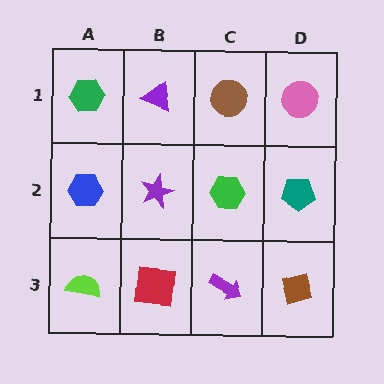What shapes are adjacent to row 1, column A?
A blue hexagon (row 2, column A), a purple triangle (row 1, column B).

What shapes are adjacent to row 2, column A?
A green hexagon (row 1, column A), a lime semicircle (row 3, column A), a purple star (row 2, column B).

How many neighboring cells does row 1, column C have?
3.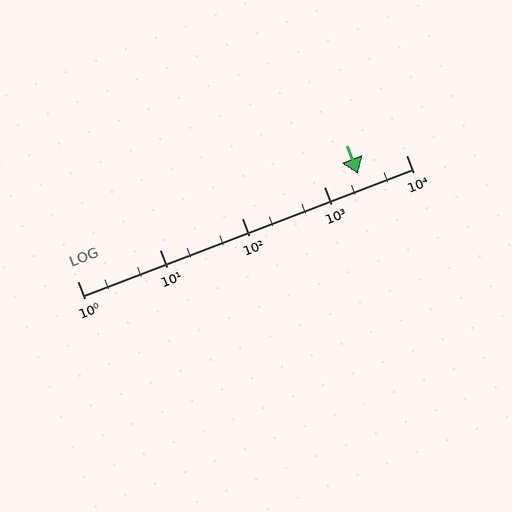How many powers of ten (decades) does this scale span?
The scale spans 4 decades, from 1 to 10000.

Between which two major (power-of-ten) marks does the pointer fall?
The pointer is between 1000 and 10000.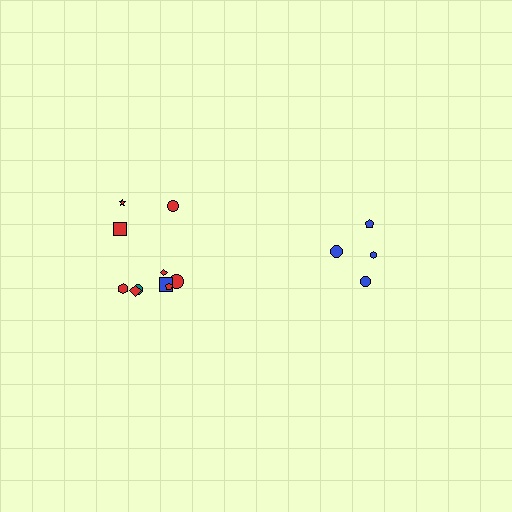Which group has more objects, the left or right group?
The left group.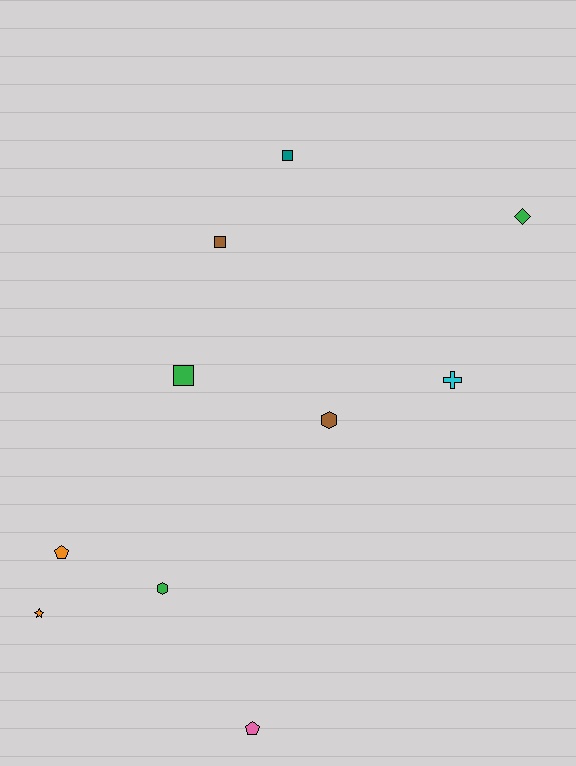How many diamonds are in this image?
There is 1 diamond.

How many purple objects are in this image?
There are no purple objects.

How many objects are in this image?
There are 10 objects.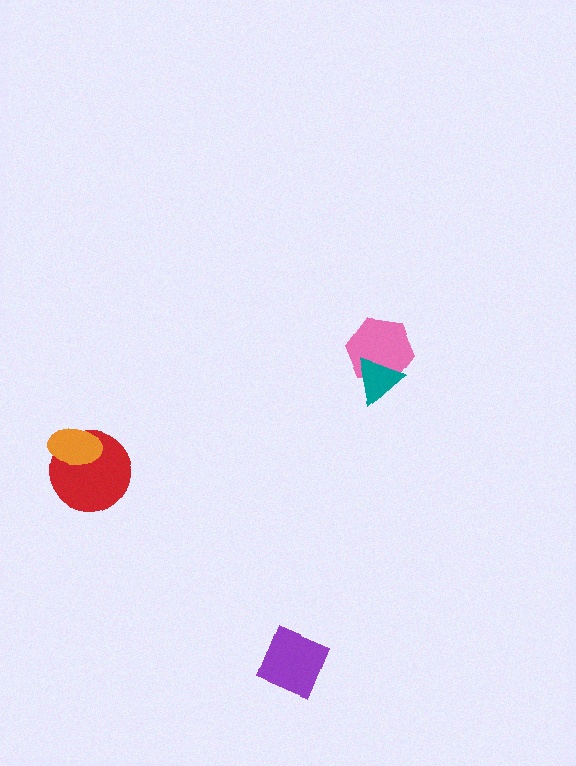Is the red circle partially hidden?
Yes, it is partially covered by another shape.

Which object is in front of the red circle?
The orange ellipse is in front of the red circle.